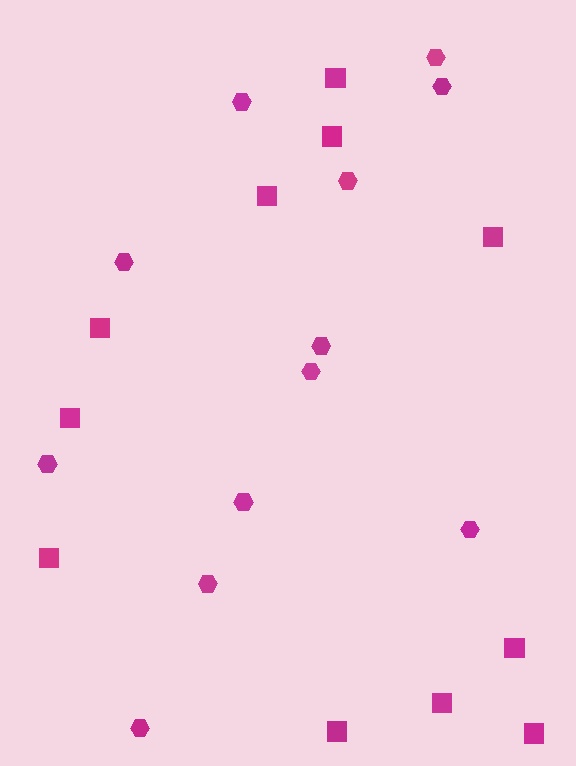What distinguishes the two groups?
There are 2 groups: one group of squares (11) and one group of hexagons (12).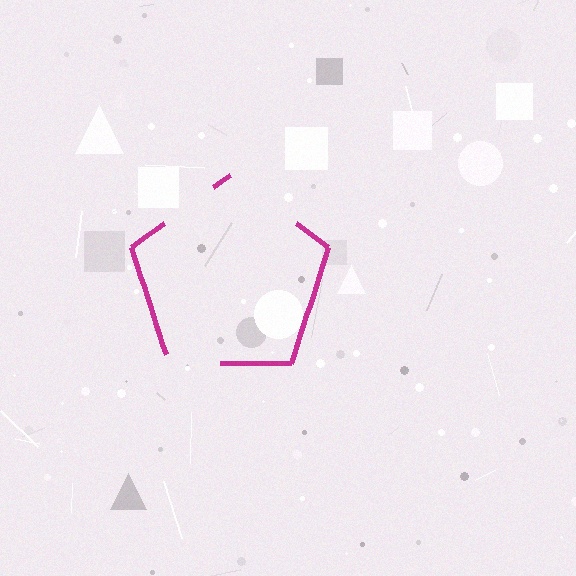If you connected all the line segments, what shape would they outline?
They would outline a pentagon.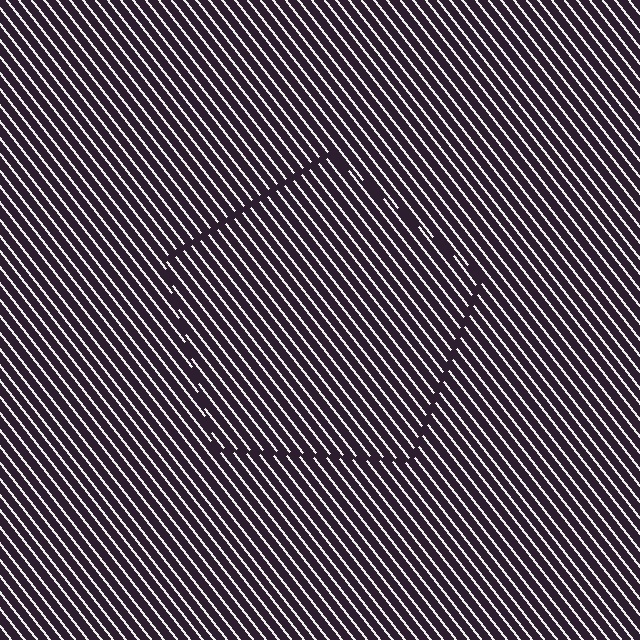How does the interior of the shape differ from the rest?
The interior of the shape contains the same grating, shifted by half a period — the contour is defined by the phase discontinuity where line-ends from the inner and outer gratings abut.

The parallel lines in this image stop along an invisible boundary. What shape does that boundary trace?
An illusory pentagon. The interior of the shape contains the same grating, shifted by half a period — the contour is defined by the phase discontinuity where line-ends from the inner and outer gratings abut.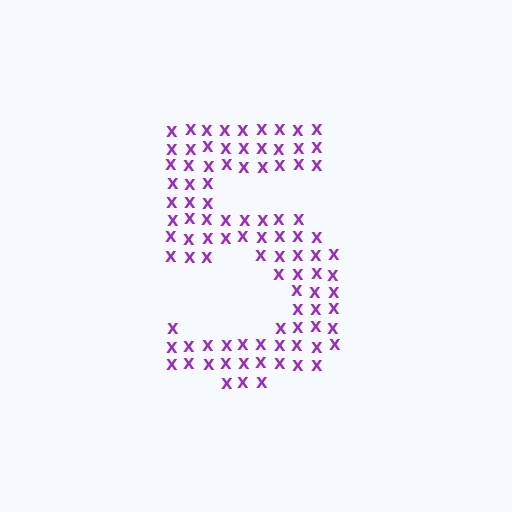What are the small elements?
The small elements are letter X's.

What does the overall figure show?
The overall figure shows the digit 5.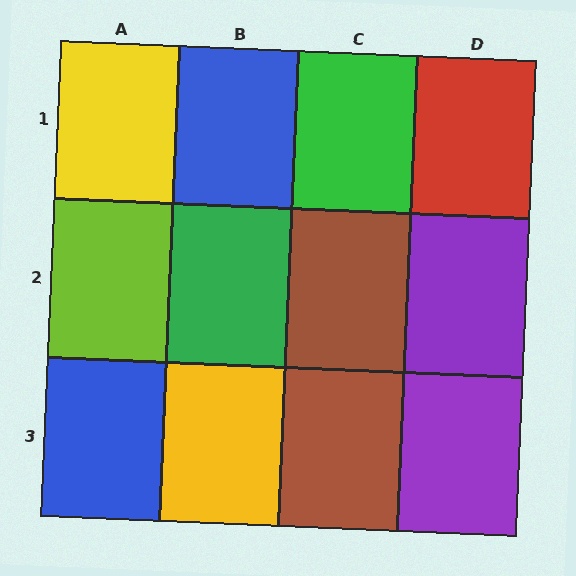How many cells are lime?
1 cell is lime.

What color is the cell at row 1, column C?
Green.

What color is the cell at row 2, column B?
Green.